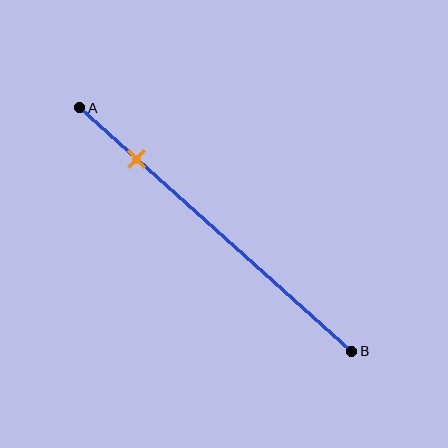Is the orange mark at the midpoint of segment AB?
No, the mark is at about 20% from A, not at the 50% midpoint.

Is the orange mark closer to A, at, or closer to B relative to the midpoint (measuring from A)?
The orange mark is closer to point A than the midpoint of segment AB.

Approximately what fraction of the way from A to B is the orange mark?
The orange mark is approximately 20% of the way from A to B.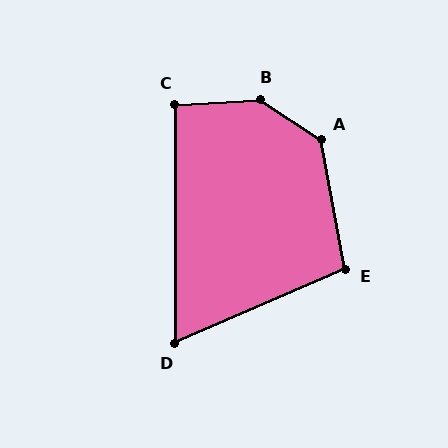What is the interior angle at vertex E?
Approximately 103 degrees (obtuse).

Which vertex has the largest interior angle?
B, at approximately 144 degrees.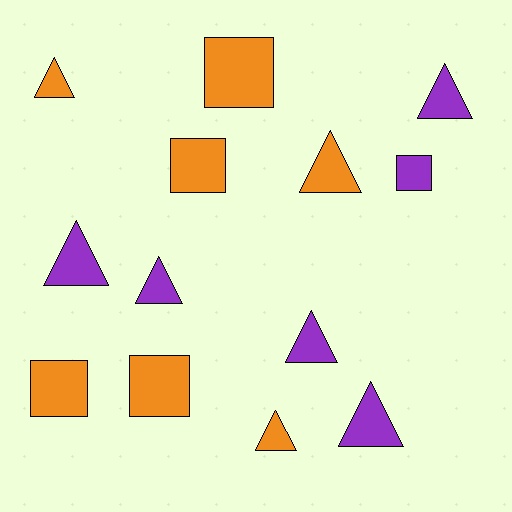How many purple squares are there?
There is 1 purple square.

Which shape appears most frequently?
Triangle, with 8 objects.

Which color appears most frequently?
Orange, with 7 objects.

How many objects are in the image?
There are 13 objects.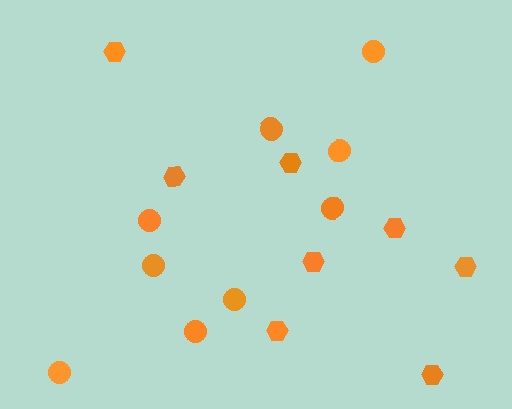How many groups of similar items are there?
There are 2 groups: one group of circles (9) and one group of hexagons (8).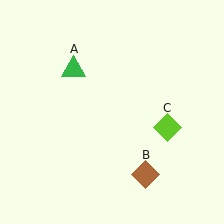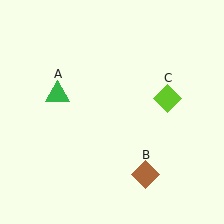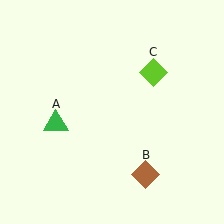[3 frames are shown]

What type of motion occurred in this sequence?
The green triangle (object A), lime diamond (object C) rotated counterclockwise around the center of the scene.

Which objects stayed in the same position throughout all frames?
Brown diamond (object B) remained stationary.